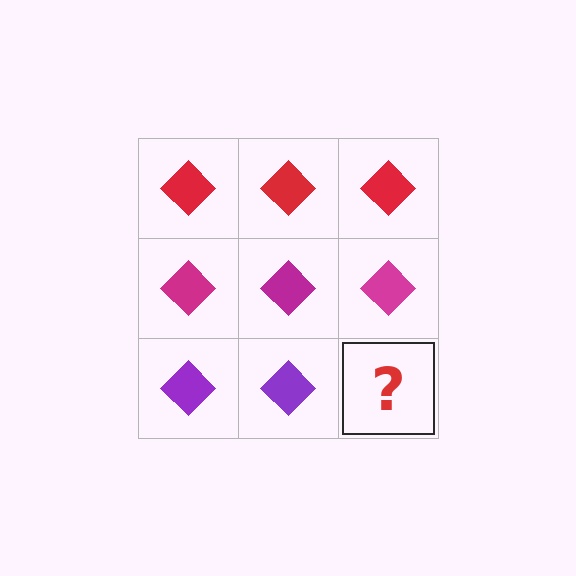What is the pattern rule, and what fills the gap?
The rule is that each row has a consistent color. The gap should be filled with a purple diamond.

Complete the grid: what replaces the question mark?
The question mark should be replaced with a purple diamond.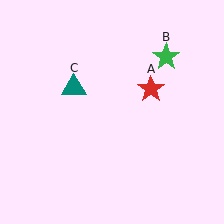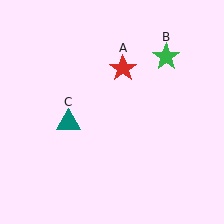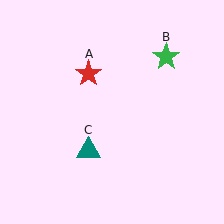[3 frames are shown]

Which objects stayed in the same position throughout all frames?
Green star (object B) remained stationary.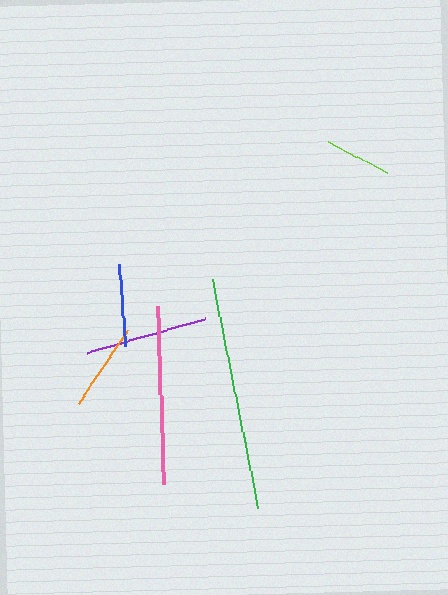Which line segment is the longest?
The green line is the longest at approximately 233 pixels.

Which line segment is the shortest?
The lime line is the shortest at approximately 66 pixels.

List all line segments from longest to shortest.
From longest to shortest: green, pink, purple, orange, blue, lime.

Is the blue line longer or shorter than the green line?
The green line is longer than the blue line.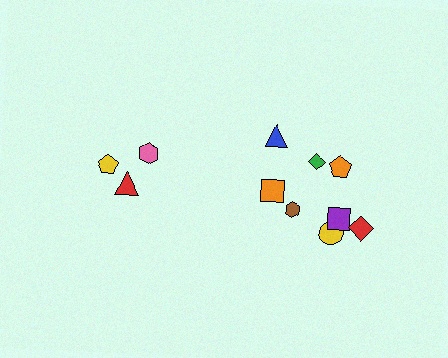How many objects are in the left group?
There are 3 objects.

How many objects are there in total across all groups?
There are 11 objects.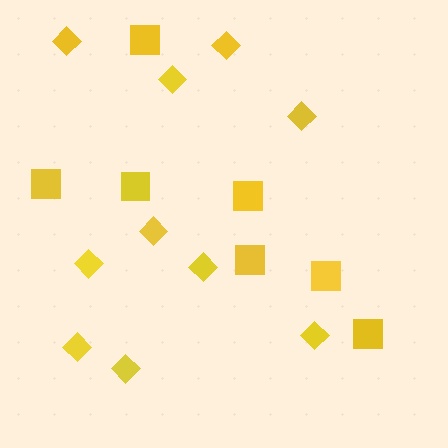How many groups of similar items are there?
There are 2 groups: one group of diamonds (10) and one group of squares (7).